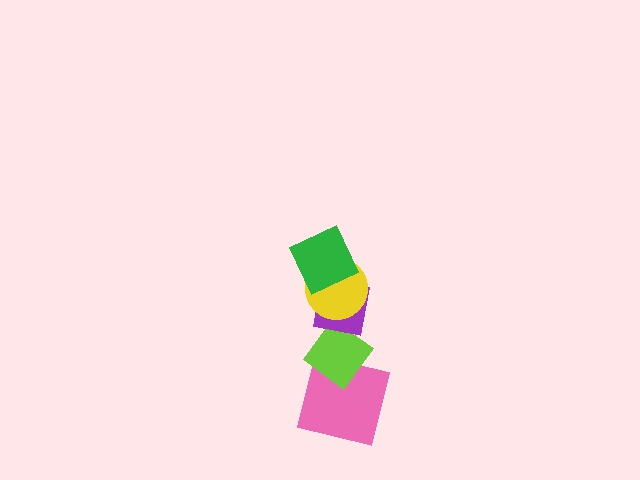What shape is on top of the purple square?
The yellow circle is on top of the purple square.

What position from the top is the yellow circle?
The yellow circle is 2nd from the top.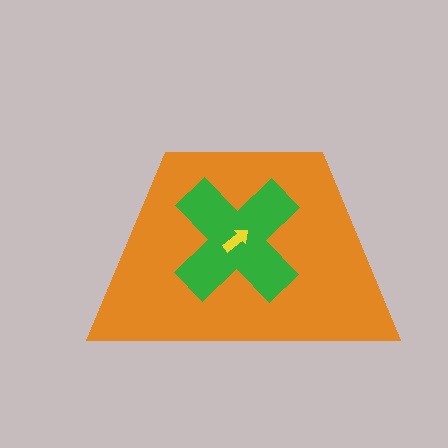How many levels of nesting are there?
3.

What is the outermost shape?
The orange trapezoid.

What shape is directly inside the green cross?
The yellow arrow.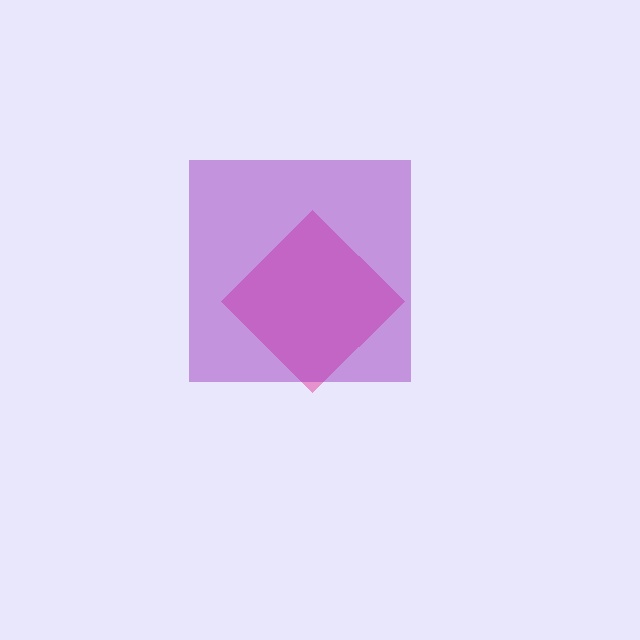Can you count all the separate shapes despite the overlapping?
Yes, there are 2 separate shapes.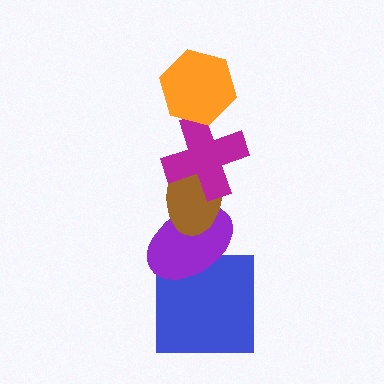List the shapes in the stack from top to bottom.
From top to bottom: the orange hexagon, the magenta cross, the brown ellipse, the purple ellipse, the blue square.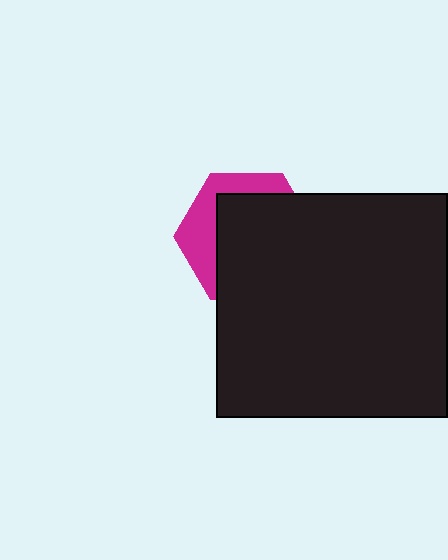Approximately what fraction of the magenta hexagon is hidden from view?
Roughly 68% of the magenta hexagon is hidden behind the black rectangle.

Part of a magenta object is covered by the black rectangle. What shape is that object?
It is a hexagon.